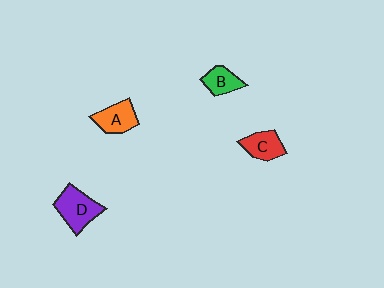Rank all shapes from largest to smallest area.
From largest to smallest: D (purple), A (orange), C (red), B (green).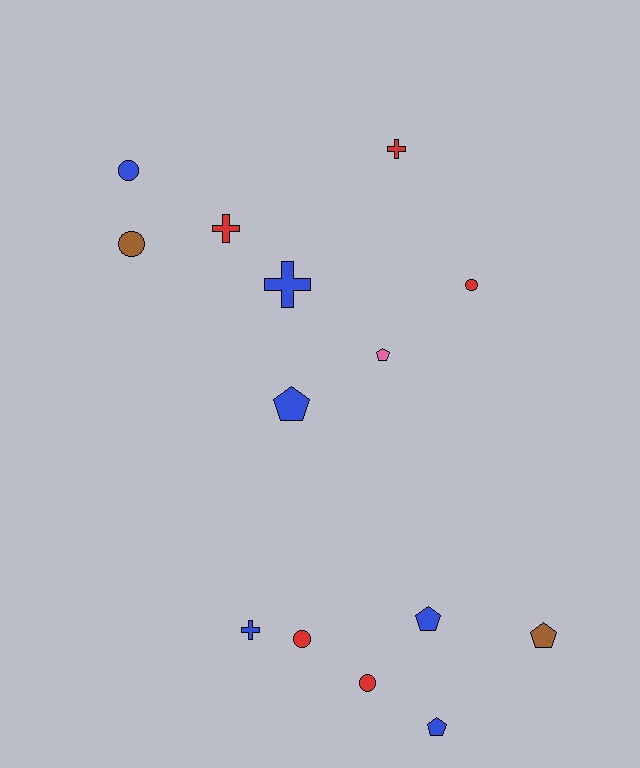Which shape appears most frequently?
Circle, with 5 objects.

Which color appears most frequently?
Blue, with 6 objects.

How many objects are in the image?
There are 14 objects.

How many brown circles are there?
There is 1 brown circle.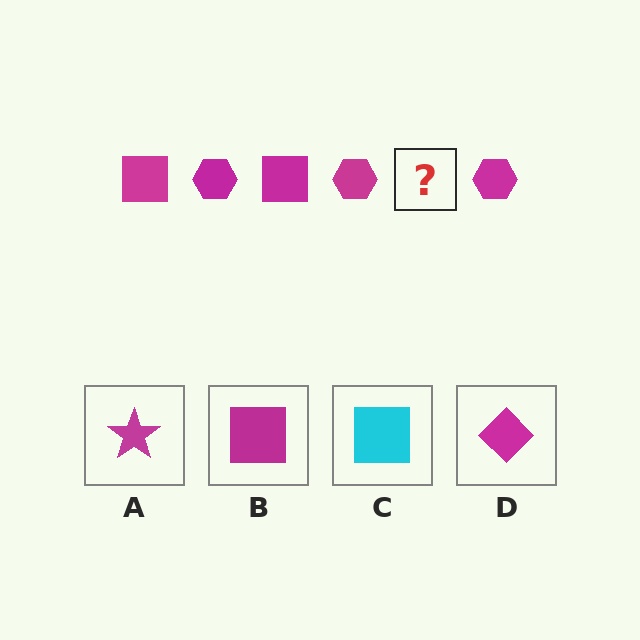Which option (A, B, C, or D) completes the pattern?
B.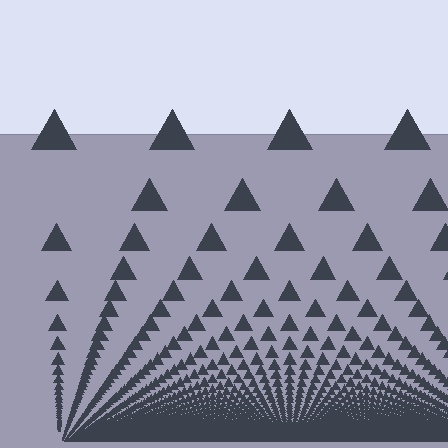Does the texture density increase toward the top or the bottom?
Density increases toward the bottom.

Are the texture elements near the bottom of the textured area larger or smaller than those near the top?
Smaller. The gradient is inverted — elements near the bottom are smaller and denser.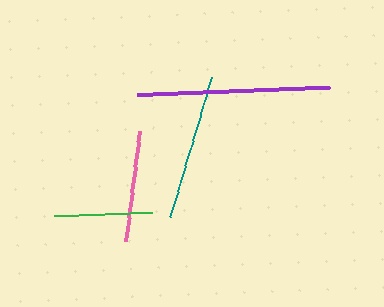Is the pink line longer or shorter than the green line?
The pink line is longer than the green line.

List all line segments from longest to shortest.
From longest to shortest: purple, teal, pink, green.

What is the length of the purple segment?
The purple segment is approximately 194 pixels long.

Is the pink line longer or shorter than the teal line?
The teal line is longer than the pink line.